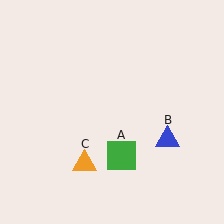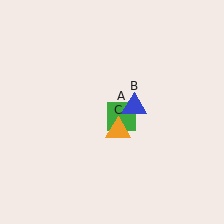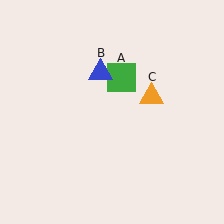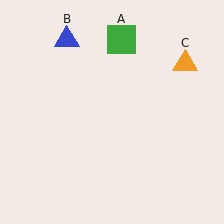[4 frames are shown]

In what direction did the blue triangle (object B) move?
The blue triangle (object B) moved up and to the left.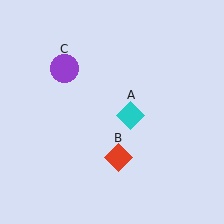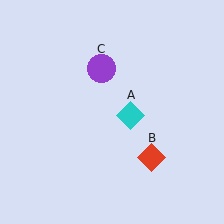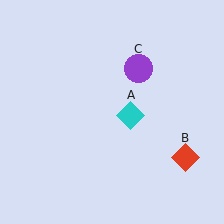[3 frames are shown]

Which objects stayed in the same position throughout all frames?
Cyan diamond (object A) remained stationary.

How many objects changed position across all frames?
2 objects changed position: red diamond (object B), purple circle (object C).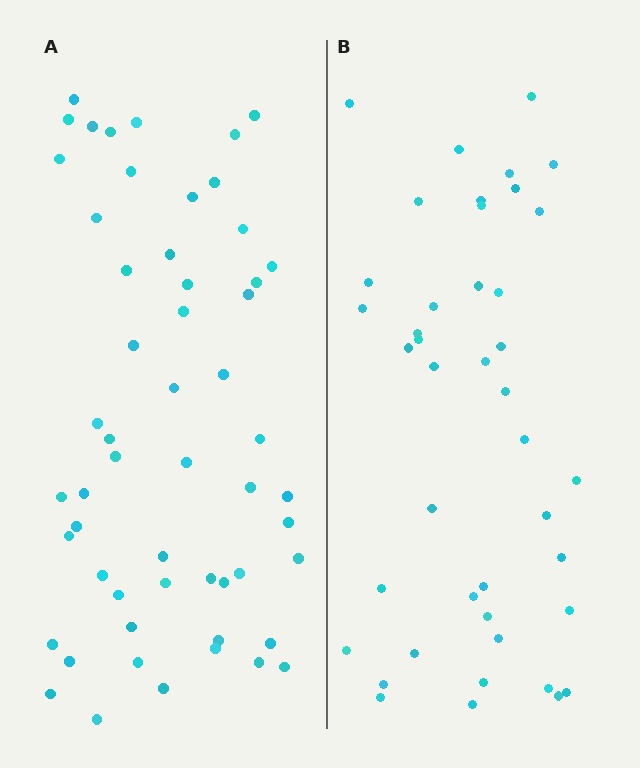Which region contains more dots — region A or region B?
Region A (the left region) has more dots.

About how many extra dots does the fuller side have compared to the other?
Region A has approximately 15 more dots than region B.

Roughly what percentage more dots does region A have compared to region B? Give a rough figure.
About 30% more.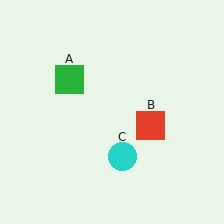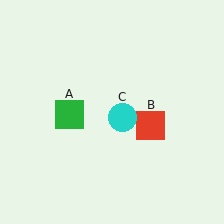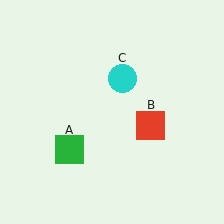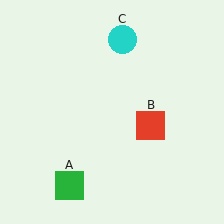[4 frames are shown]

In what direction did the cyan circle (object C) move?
The cyan circle (object C) moved up.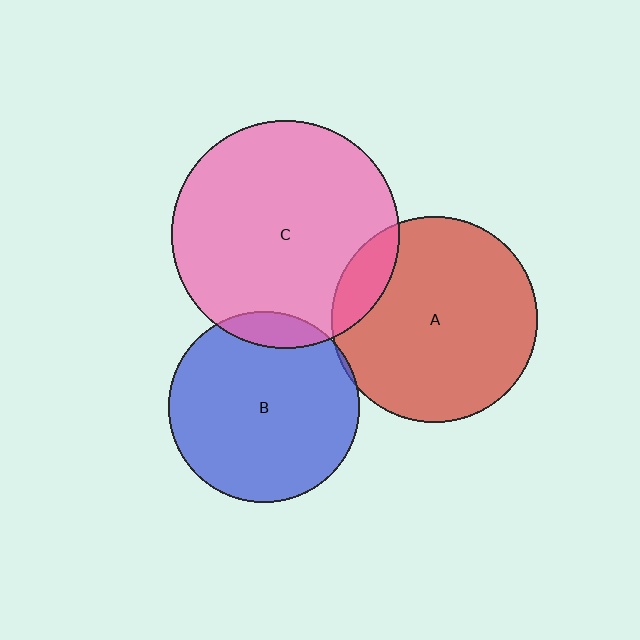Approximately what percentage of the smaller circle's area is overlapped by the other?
Approximately 10%.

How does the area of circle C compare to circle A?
Approximately 1.2 times.